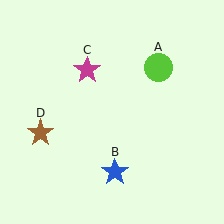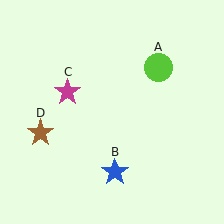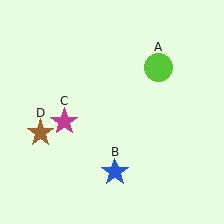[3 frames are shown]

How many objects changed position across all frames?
1 object changed position: magenta star (object C).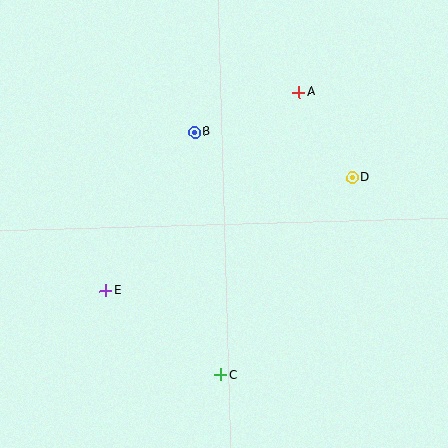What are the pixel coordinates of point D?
Point D is at (352, 178).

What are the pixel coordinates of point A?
Point A is at (299, 92).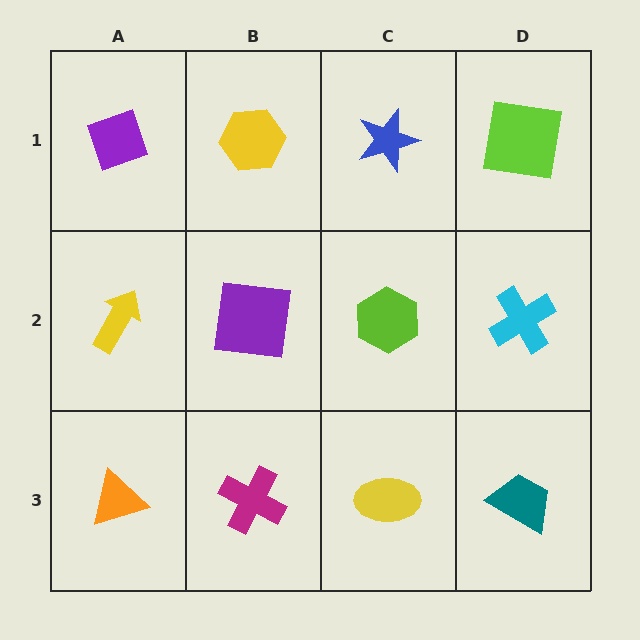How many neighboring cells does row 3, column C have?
3.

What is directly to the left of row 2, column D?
A lime hexagon.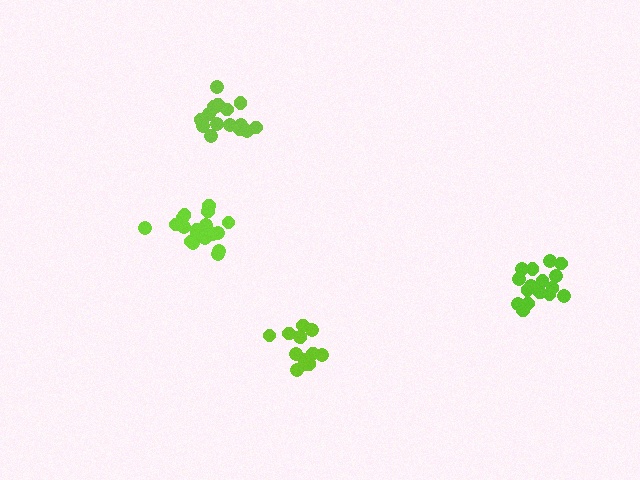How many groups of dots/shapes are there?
There are 4 groups.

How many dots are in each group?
Group 1: 17 dots, Group 2: 18 dots, Group 3: 13 dots, Group 4: 16 dots (64 total).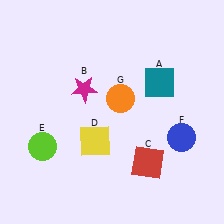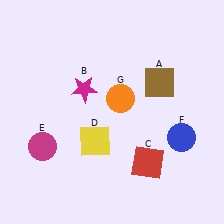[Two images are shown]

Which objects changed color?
A changed from teal to brown. E changed from lime to magenta.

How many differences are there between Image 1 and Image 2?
There are 2 differences between the two images.